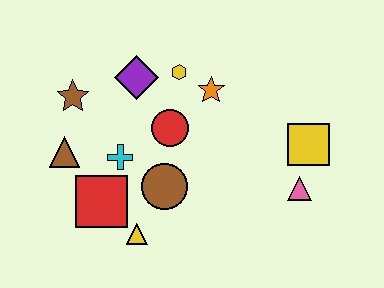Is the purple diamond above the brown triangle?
Yes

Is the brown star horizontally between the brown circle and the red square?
No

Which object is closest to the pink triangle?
The yellow square is closest to the pink triangle.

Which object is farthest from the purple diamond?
The pink triangle is farthest from the purple diamond.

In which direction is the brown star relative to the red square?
The brown star is above the red square.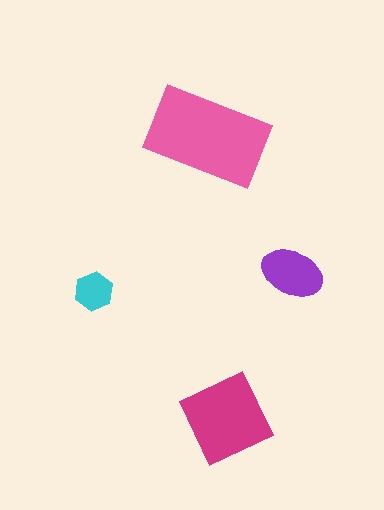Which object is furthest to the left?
The cyan hexagon is leftmost.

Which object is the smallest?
The cyan hexagon.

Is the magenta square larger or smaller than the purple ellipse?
Larger.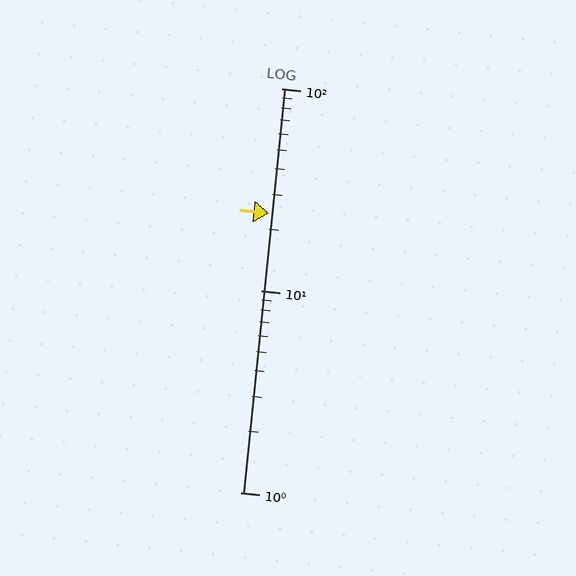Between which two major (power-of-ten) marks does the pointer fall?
The pointer is between 10 and 100.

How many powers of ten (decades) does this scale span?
The scale spans 2 decades, from 1 to 100.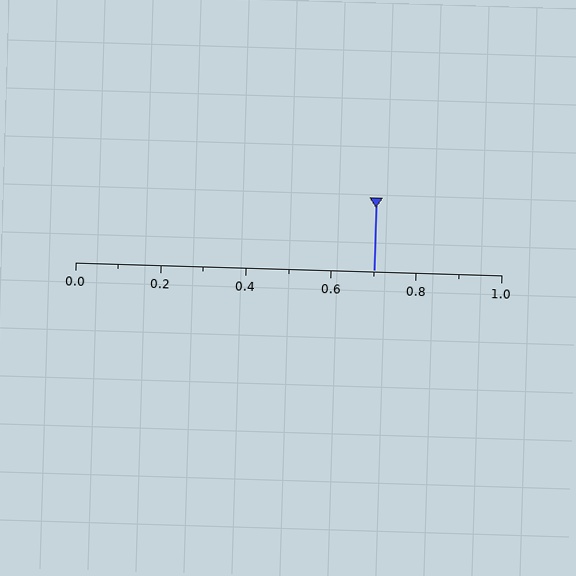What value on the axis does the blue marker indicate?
The marker indicates approximately 0.7.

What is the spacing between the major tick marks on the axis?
The major ticks are spaced 0.2 apart.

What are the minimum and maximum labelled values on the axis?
The axis runs from 0.0 to 1.0.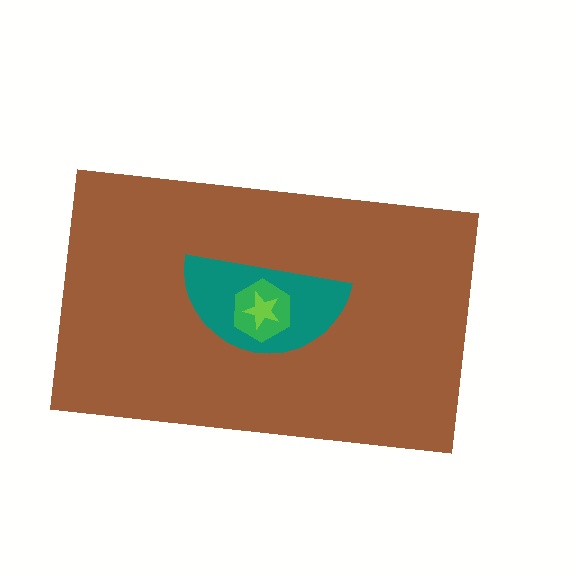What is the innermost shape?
The lime star.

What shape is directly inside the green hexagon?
The lime star.